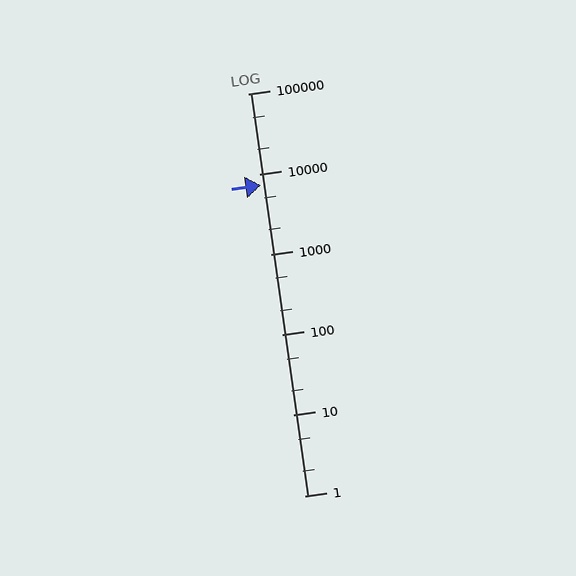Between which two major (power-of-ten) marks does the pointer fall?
The pointer is between 1000 and 10000.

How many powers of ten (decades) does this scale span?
The scale spans 5 decades, from 1 to 100000.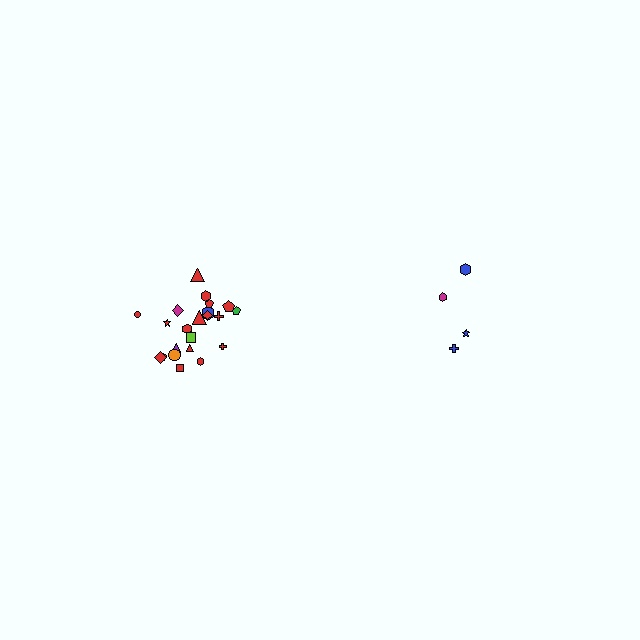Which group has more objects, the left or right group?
The left group.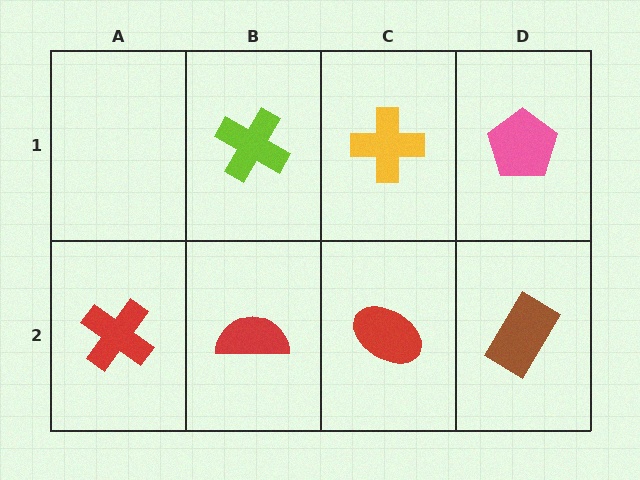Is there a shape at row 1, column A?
No, that cell is empty.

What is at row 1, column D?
A pink pentagon.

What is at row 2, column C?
A red ellipse.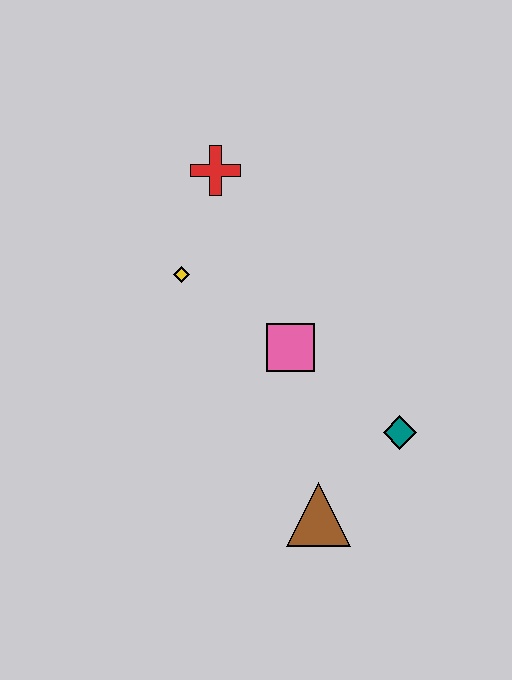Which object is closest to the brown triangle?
The teal diamond is closest to the brown triangle.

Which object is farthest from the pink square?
The red cross is farthest from the pink square.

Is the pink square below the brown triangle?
No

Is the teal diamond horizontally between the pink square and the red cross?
No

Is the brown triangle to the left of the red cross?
No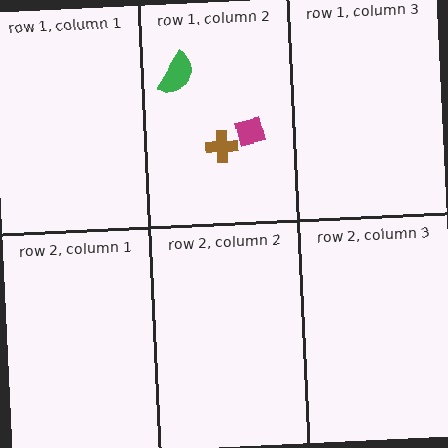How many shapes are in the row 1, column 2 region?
3.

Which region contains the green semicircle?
The row 1, column 2 region.